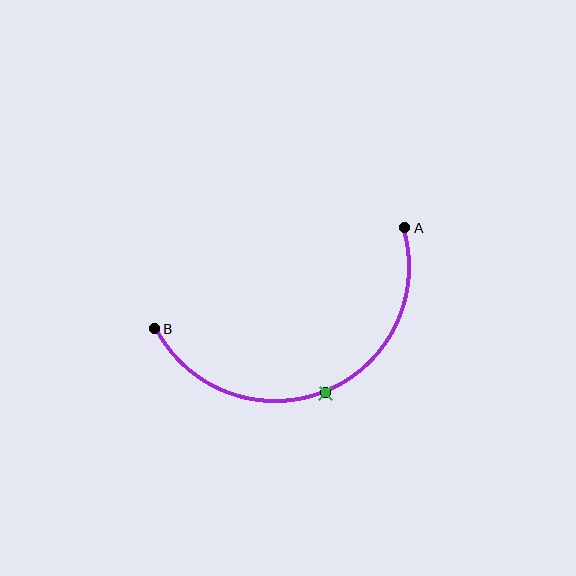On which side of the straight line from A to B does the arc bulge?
The arc bulges below the straight line connecting A and B.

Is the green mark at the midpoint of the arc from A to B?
Yes. The green mark lies on the arc at equal arc-length from both A and B — it is the arc midpoint.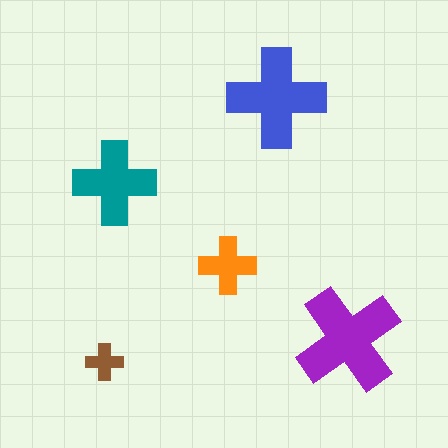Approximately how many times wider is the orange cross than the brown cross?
About 1.5 times wider.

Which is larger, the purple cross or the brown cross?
The purple one.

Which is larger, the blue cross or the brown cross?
The blue one.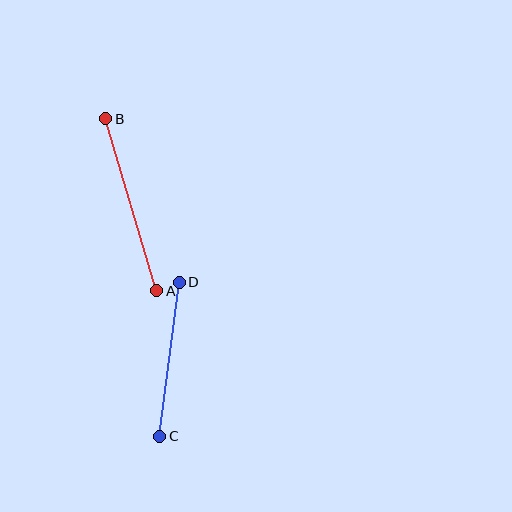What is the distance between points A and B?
The distance is approximately 179 pixels.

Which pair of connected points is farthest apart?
Points A and B are farthest apart.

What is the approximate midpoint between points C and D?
The midpoint is at approximately (170, 359) pixels.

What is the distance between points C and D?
The distance is approximately 155 pixels.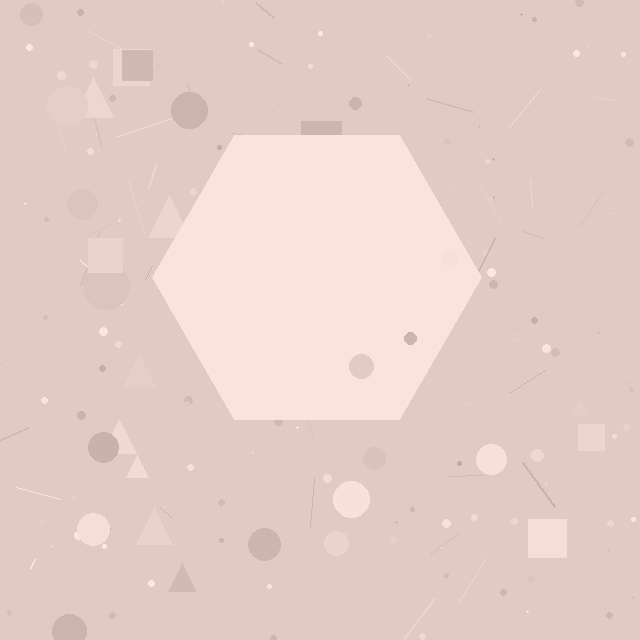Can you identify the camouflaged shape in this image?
The camouflaged shape is a hexagon.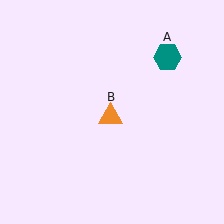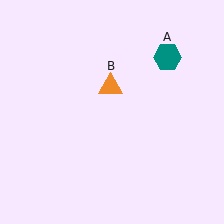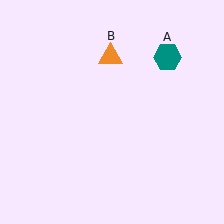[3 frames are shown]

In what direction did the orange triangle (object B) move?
The orange triangle (object B) moved up.